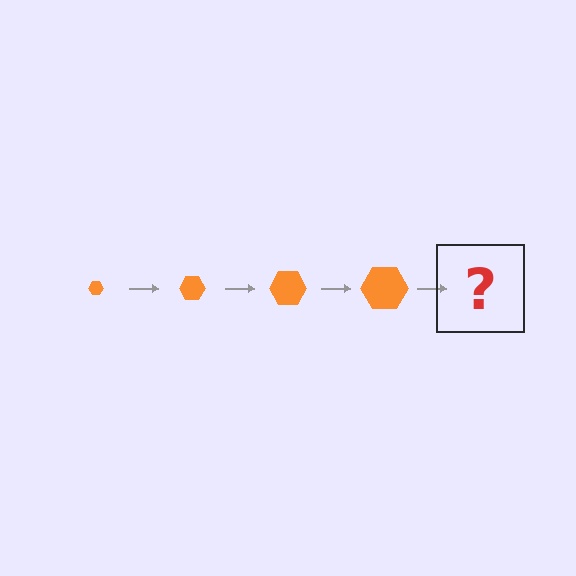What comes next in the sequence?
The next element should be an orange hexagon, larger than the previous one.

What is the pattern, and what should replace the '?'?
The pattern is that the hexagon gets progressively larger each step. The '?' should be an orange hexagon, larger than the previous one.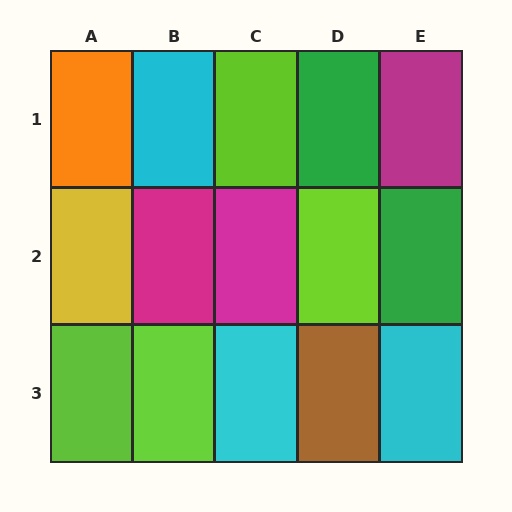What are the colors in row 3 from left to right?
Lime, lime, cyan, brown, cyan.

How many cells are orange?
1 cell is orange.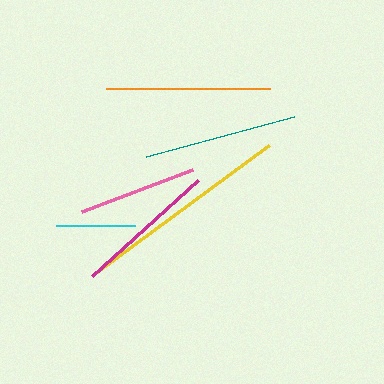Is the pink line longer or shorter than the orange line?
The orange line is longer than the pink line.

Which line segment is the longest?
The yellow line is the longest at approximately 218 pixels.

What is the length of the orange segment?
The orange segment is approximately 164 pixels long.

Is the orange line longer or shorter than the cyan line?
The orange line is longer than the cyan line.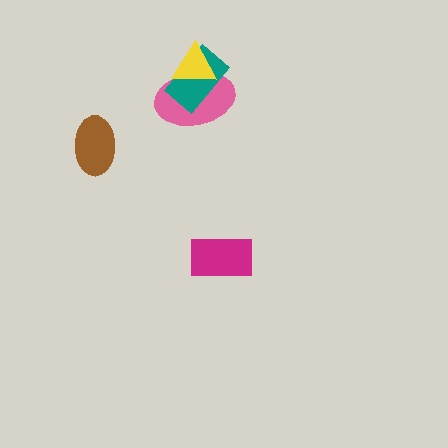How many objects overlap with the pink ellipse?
2 objects overlap with the pink ellipse.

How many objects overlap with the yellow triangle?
2 objects overlap with the yellow triangle.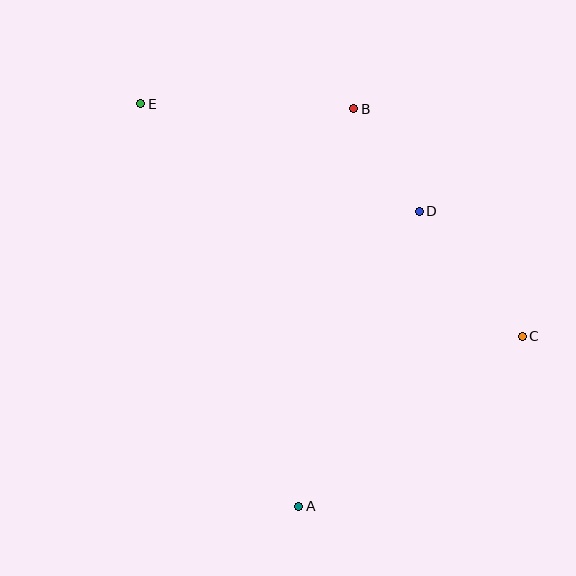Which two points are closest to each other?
Points B and D are closest to each other.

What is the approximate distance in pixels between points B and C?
The distance between B and C is approximately 283 pixels.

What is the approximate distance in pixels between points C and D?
The distance between C and D is approximately 162 pixels.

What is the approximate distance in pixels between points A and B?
The distance between A and B is approximately 401 pixels.